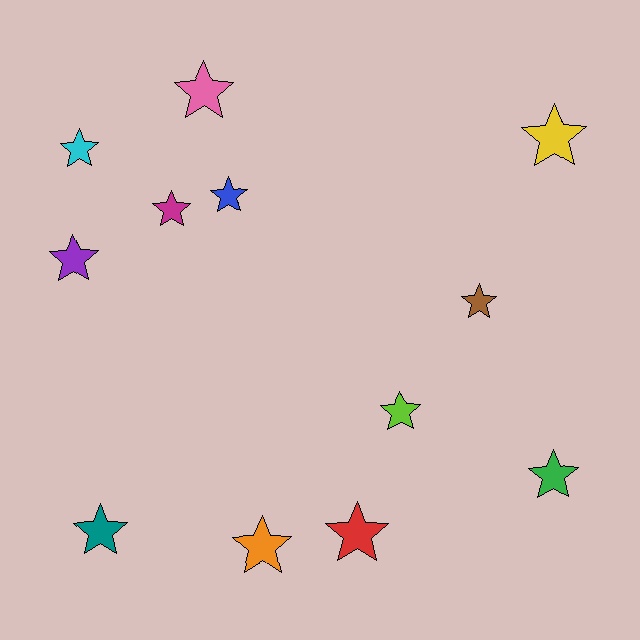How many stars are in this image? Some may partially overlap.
There are 12 stars.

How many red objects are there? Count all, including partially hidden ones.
There is 1 red object.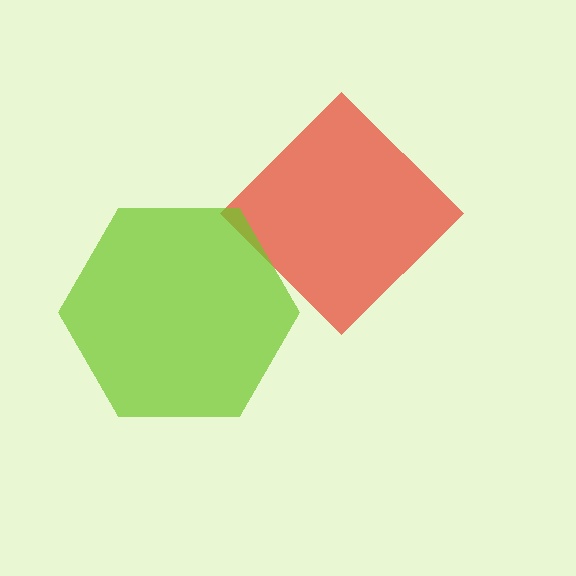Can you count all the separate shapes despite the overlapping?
Yes, there are 2 separate shapes.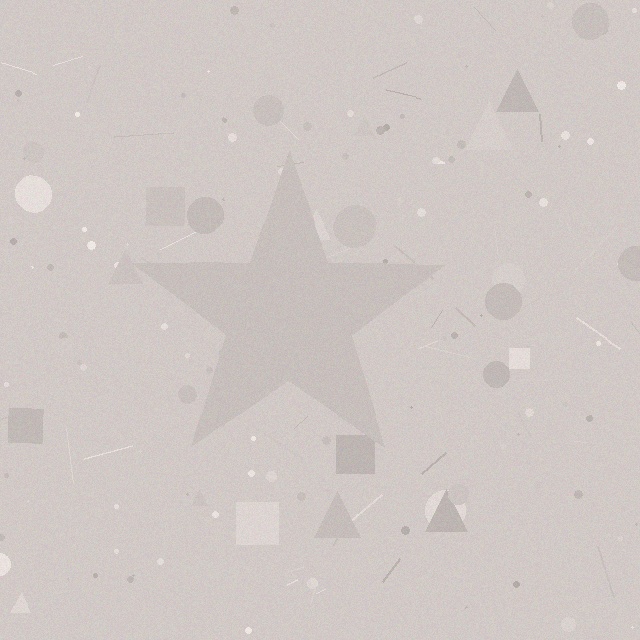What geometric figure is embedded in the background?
A star is embedded in the background.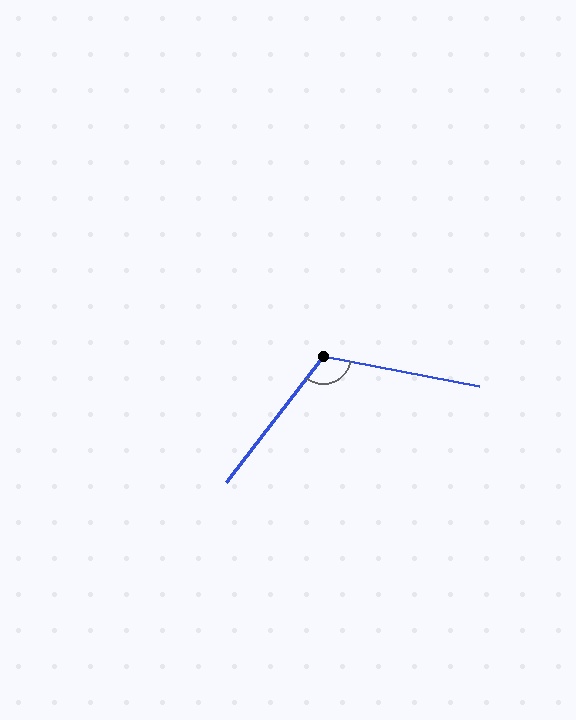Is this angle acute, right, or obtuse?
It is obtuse.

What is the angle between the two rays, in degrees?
Approximately 116 degrees.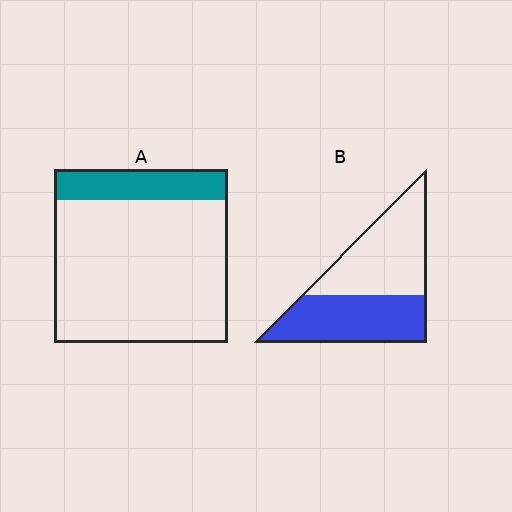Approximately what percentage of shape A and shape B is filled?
A is approximately 20% and B is approximately 45%.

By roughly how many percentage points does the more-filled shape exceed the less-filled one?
By roughly 30 percentage points (B over A).